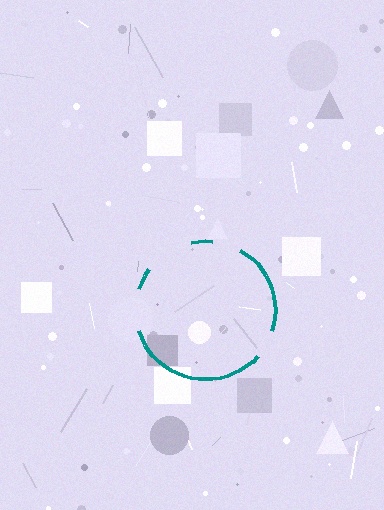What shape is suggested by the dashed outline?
The dashed outline suggests a circle.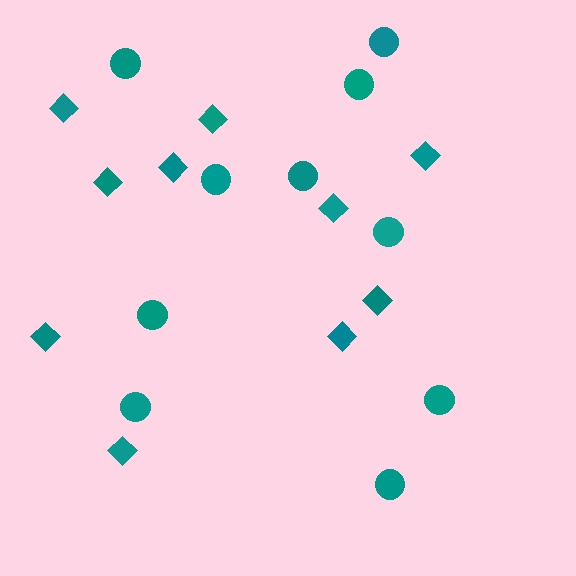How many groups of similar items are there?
There are 2 groups: one group of diamonds (10) and one group of circles (10).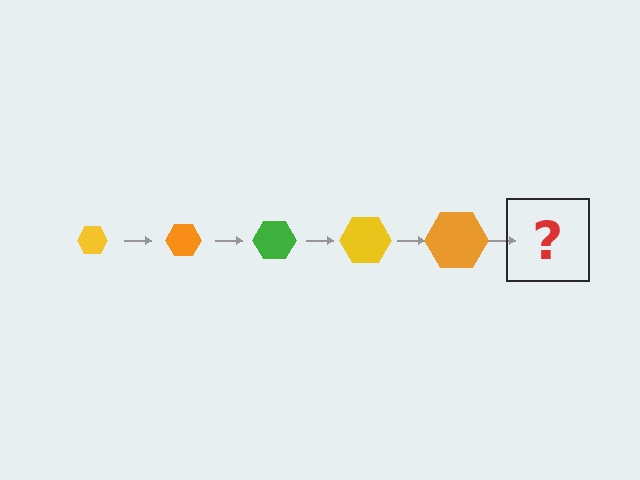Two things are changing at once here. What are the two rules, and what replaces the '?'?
The two rules are that the hexagon grows larger each step and the color cycles through yellow, orange, and green. The '?' should be a green hexagon, larger than the previous one.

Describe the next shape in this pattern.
It should be a green hexagon, larger than the previous one.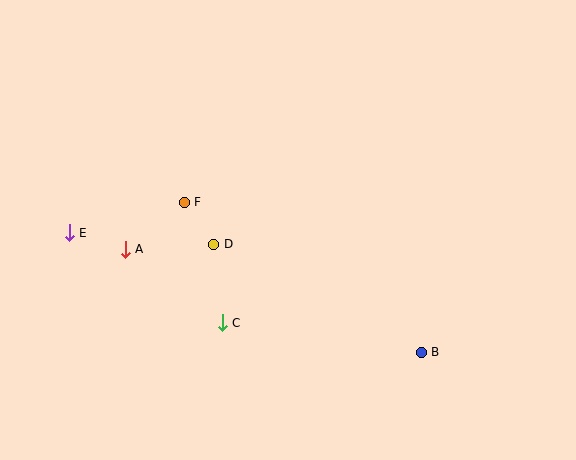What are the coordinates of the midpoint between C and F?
The midpoint between C and F is at (203, 262).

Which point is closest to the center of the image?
Point D at (214, 244) is closest to the center.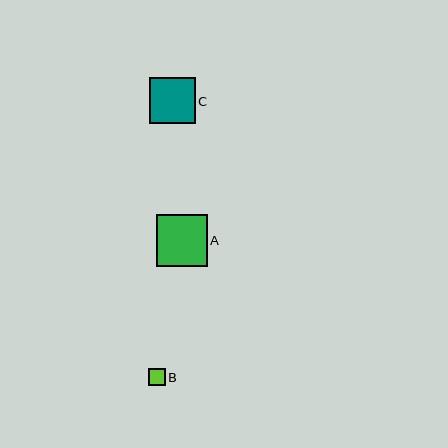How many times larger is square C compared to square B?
Square C is approximately 2.7 times the size of square B.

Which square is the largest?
Square A is the largest with a size of approximately 51 pixels.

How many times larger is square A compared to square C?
Square A is approximately 1.1 times the size of square C.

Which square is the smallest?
Square B is the smallest with a size of approximately 17 pixels.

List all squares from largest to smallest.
From largest to smallest: A, C, B.